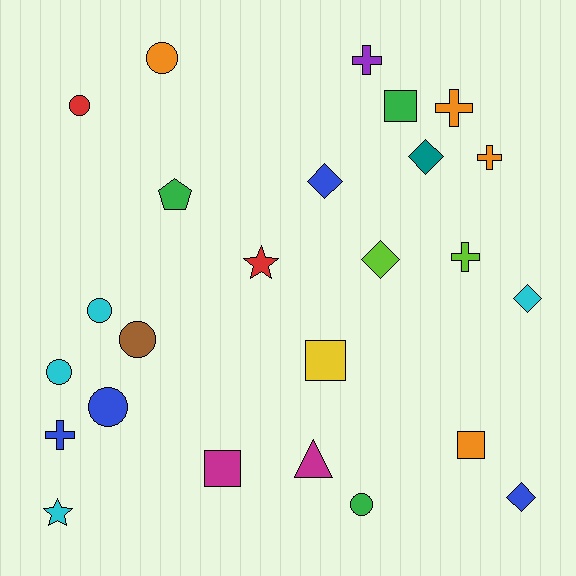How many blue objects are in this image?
There are 4 blue objects.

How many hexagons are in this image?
There are no hexagons.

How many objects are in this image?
There are 25 objects.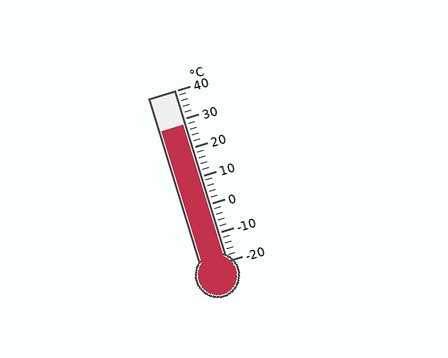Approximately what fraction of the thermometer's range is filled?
The thermometer is filled to approximately 80% of its range.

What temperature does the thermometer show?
The thermometer shows approximately 28°C.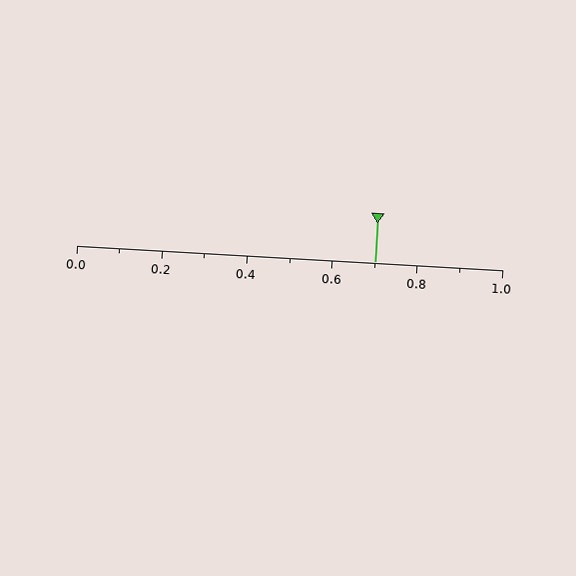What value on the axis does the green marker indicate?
The marker indicates approximately 0.7.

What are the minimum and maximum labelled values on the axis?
The axis runs from 0.0 to 1.0.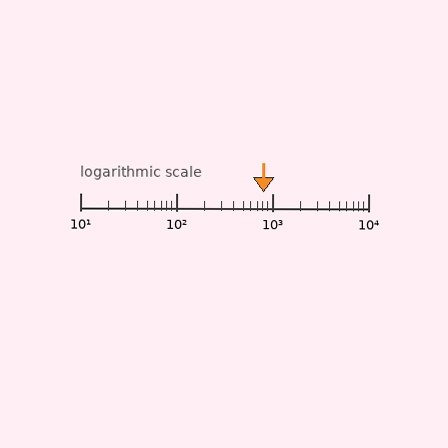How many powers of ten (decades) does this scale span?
The scale spans 3 decades, from 10 to 10000.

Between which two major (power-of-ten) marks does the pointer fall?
The pointer is between 100 and 1000.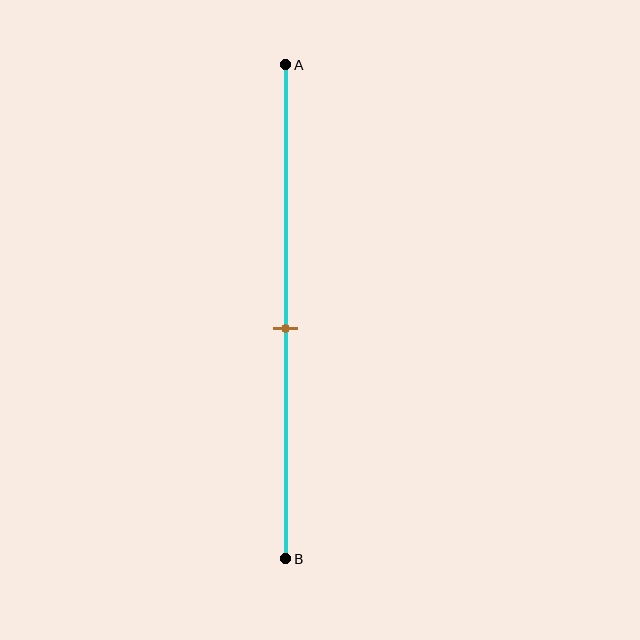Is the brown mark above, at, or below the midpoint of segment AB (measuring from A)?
The brown mark is below the midpoint of segment AB.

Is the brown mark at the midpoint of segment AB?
No, the mark is at about 55% from A, not at the 50% midpoint.